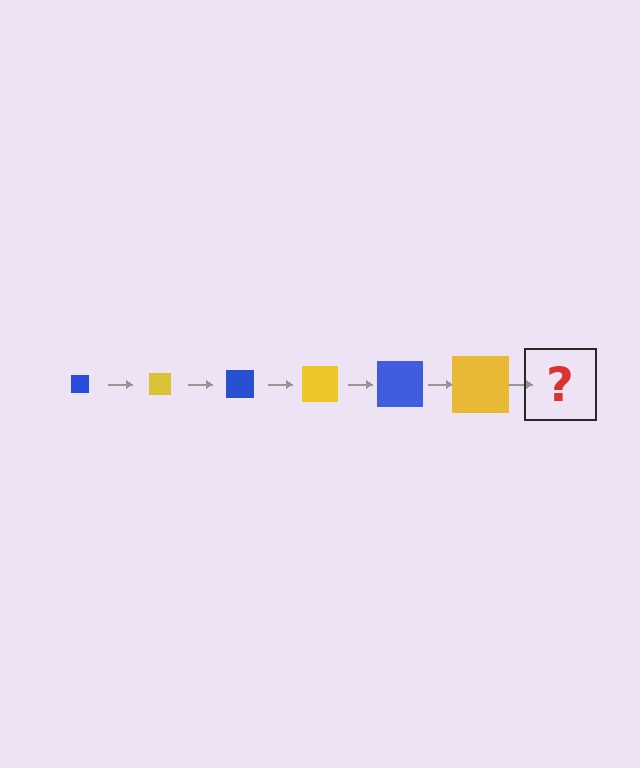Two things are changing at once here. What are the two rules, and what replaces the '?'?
The two rules are that the square grows larger each step and the color cycles through blue and yellow. The '?' should be a blue square, larger than the previous one.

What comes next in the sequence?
The next element should be a blue square, larger than the previous one.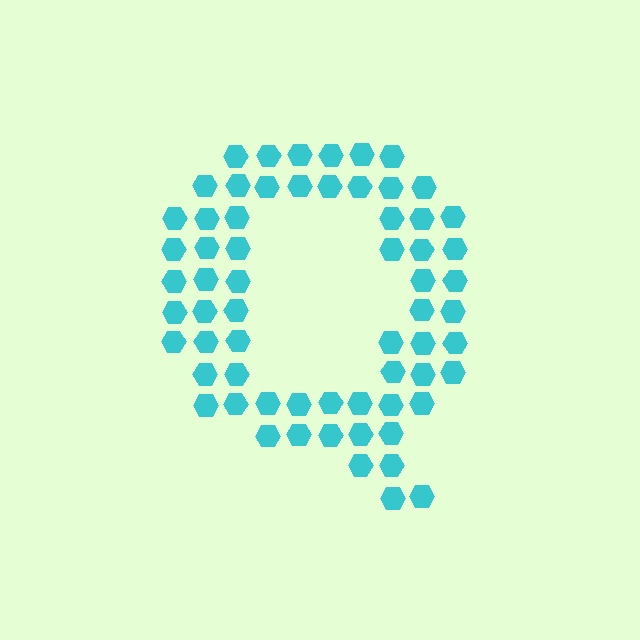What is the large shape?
The large shape is the letter Q.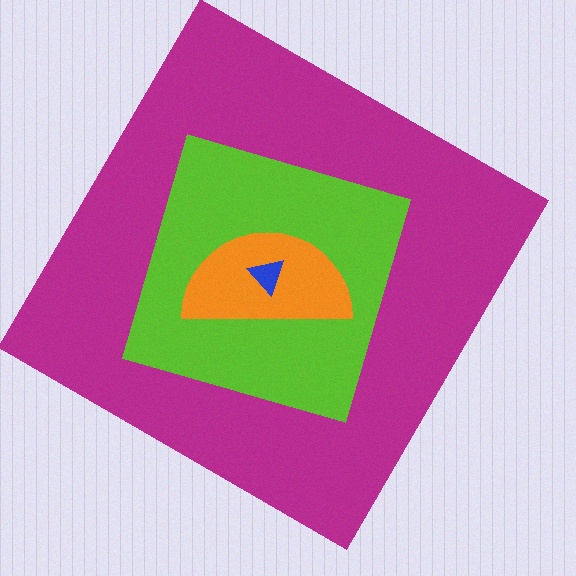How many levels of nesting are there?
4.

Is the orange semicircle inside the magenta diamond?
Yes.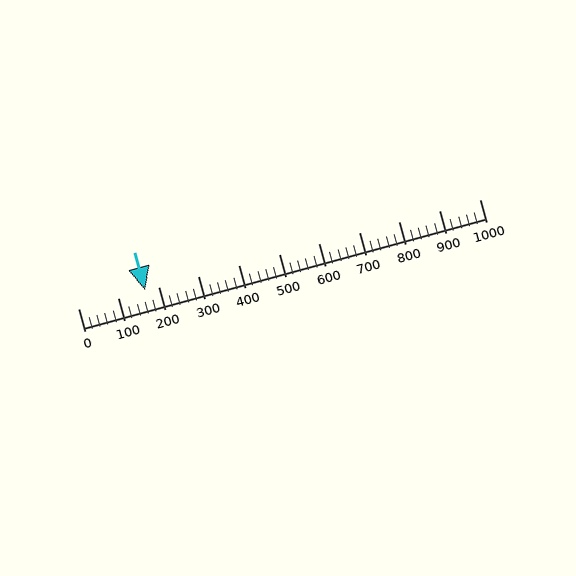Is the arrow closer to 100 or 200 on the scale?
The arrow is closer to 200.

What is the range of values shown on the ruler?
The ruler shows values from 0 to 1000.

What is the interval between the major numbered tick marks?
The major tick marks are spaced 100 units apart.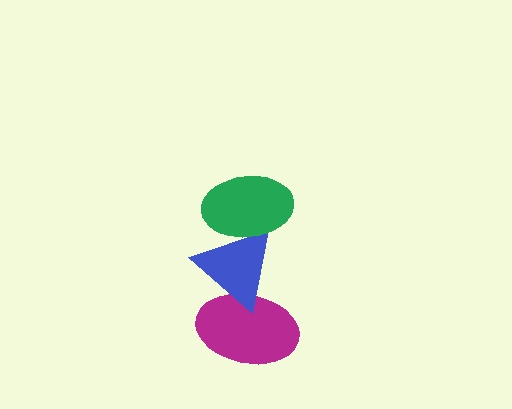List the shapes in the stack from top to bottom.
From top to bottom: the green ellipse, the blue triangle, the magenta ellipse.